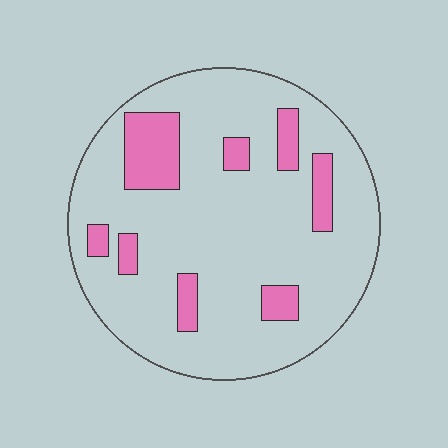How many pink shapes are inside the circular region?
8.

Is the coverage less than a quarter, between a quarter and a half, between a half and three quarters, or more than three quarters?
Less than a quarter.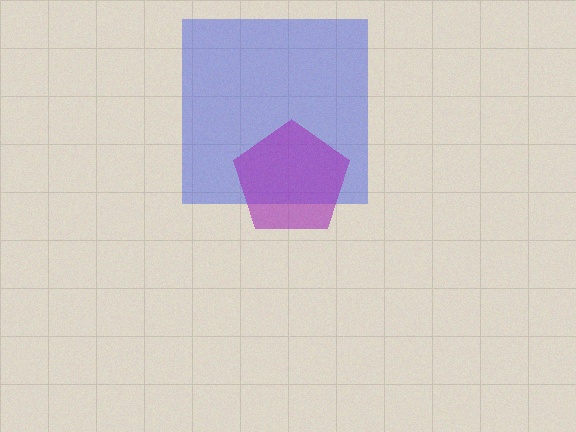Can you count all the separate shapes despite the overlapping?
Yes, there are 2 separate shapes.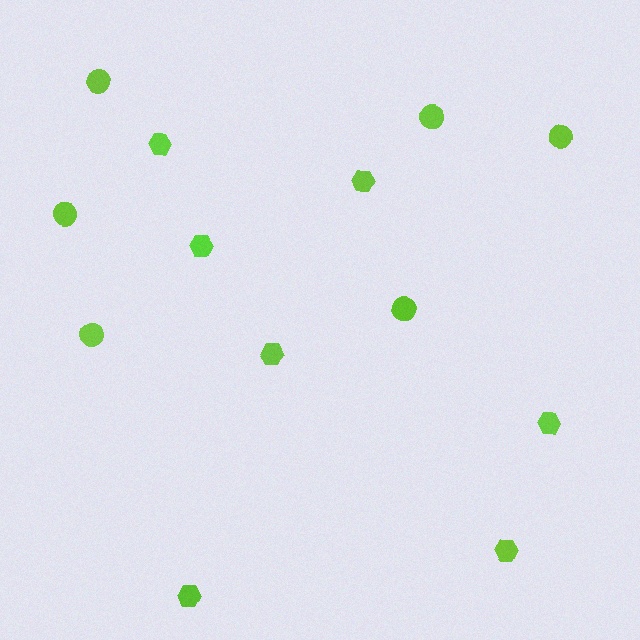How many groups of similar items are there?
There are 2 groups: one group of hexagons (7) and one group of circles (6).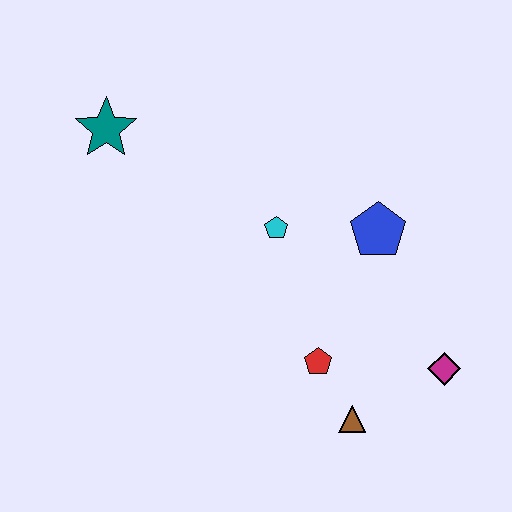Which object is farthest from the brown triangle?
The teal star is farthest from the brown triangle.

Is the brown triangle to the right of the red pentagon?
Yes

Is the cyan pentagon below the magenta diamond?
No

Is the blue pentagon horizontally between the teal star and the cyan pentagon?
No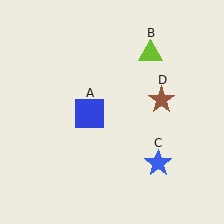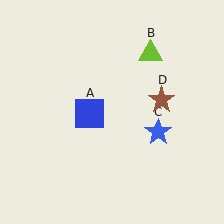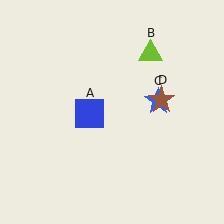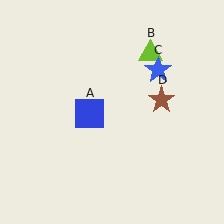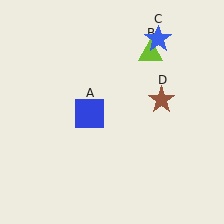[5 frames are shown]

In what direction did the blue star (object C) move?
The blue star (object C) moved up.